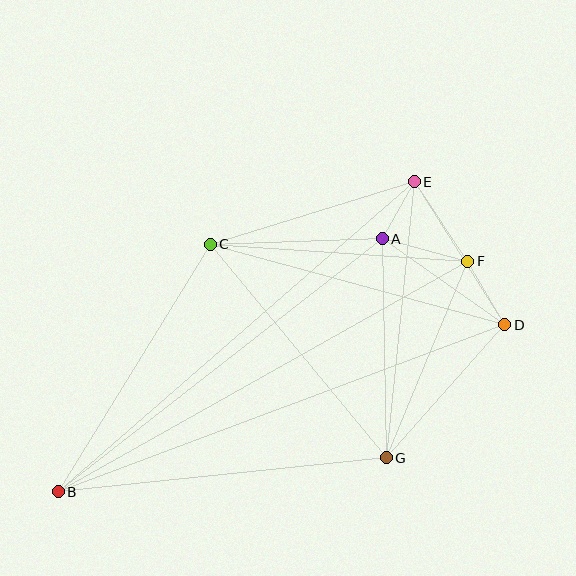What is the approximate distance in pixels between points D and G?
The distance between D and G is approximately 178 pixels.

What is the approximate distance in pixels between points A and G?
The distance between A and G is approximately 219 pixels.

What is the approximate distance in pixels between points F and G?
The distance between F and G is approximately 212 pixels.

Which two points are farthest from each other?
Points B and D are farthest from each other.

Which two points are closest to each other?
Points A and E are closest to each other.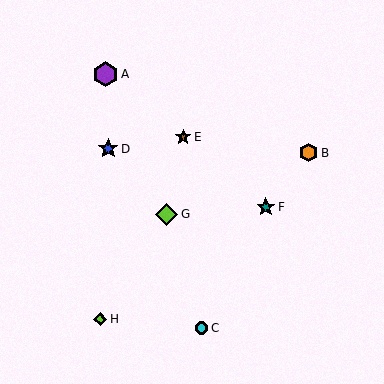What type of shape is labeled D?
Shape D is a blue star.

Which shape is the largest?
The purple hexagon (labeled A) is the largest.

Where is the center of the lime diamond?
The center of the lime diamond is at (167, 214).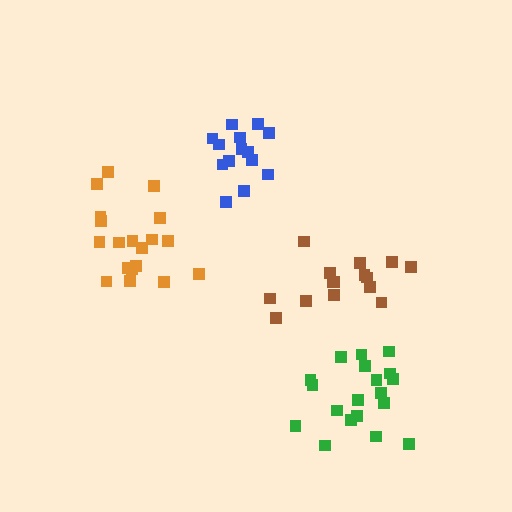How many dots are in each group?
Group 1: 19 dots, Group 2: 15 dots, Group 3: 19 dots, Group 4: 14 dots (67 total).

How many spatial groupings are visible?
There are 4 spatial groupings.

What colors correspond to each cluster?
The clusters are colored: green, brown, orange, blue.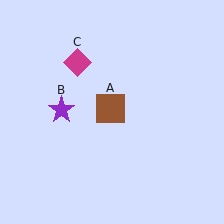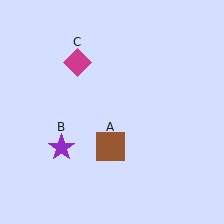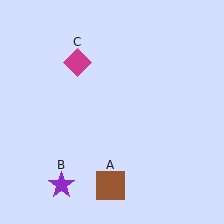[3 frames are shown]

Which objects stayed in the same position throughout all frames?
Magenta diamond (object C) remained stationary.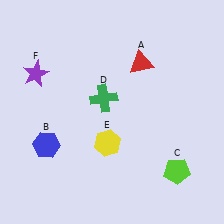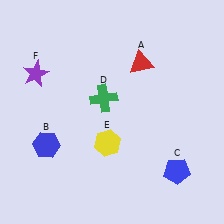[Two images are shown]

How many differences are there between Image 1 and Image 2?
There is 1 difference between the two images.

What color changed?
The pentagon (C) changed from lime in Image 1 to blue in Image 2.